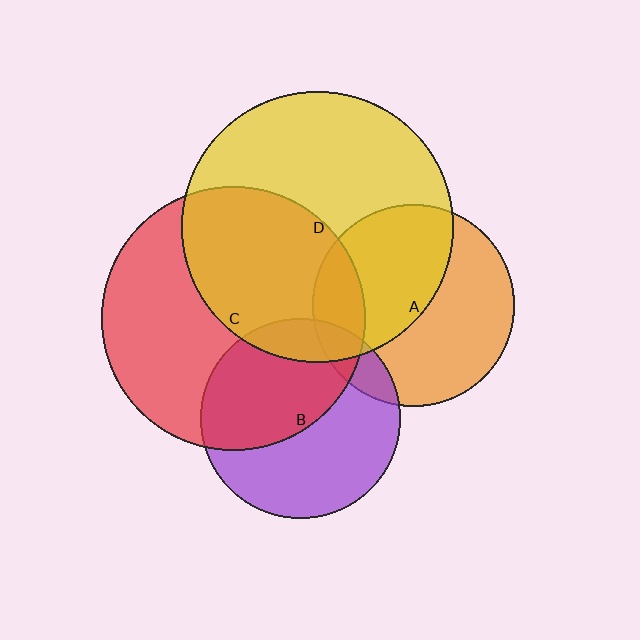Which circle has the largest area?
Circle D (yellow).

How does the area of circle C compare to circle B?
Approximately 1.7 times.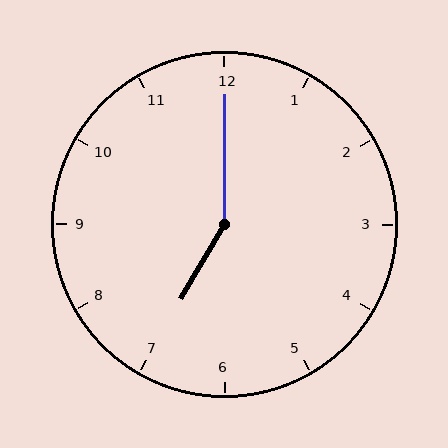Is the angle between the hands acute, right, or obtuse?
It is obtuse.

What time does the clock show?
7:00.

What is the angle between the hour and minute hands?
Approximately 150 degrees.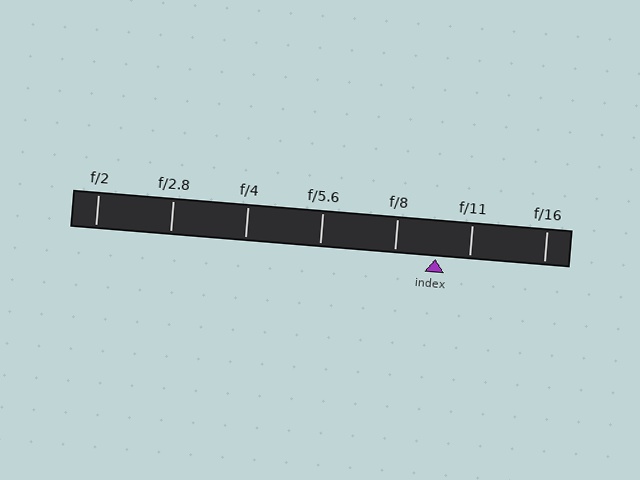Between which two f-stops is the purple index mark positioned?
The index mark is between f/8 and f/11.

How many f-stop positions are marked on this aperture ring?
There are 7 f-stop positions marked.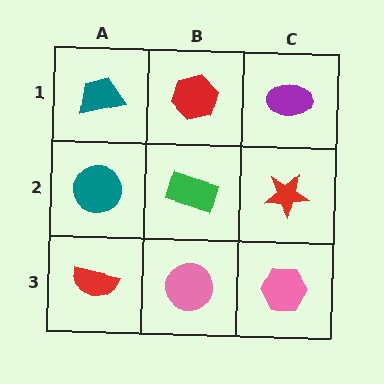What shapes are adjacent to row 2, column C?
A purple ellipse (row 1, column C), a pink hexagon (row 3, column C), a green rectangle (row 2, column B).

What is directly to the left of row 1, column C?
A red hexagon.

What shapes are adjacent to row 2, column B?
A red hexagon (row 1, column B), a pink circle (row 3, column B), a teal circle (row 2, column A), a red star (row 2, column C).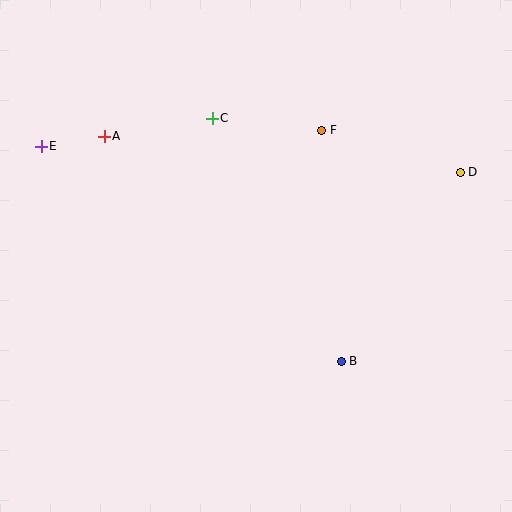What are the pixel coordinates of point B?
Point B is at (341, 361).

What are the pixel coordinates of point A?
Point A is at (104, 136).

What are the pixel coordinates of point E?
Point E is at (41, 146).